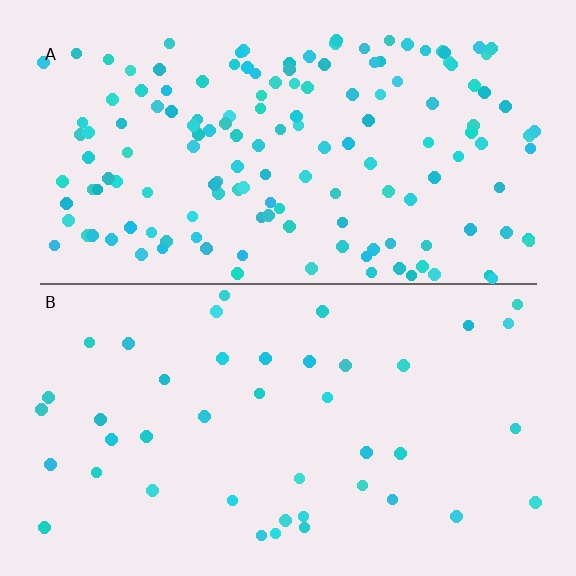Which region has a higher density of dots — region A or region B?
A (the top).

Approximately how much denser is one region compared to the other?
Approximately 3.5× — region A over region B.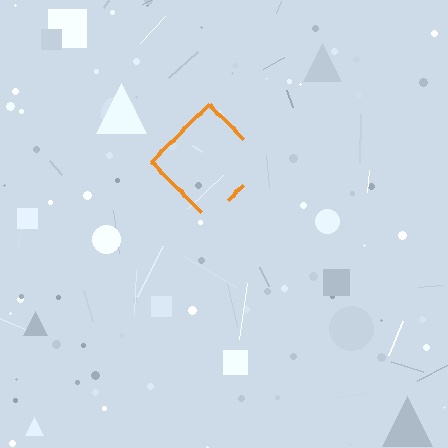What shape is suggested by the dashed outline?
The dashed outline suggests a diamond.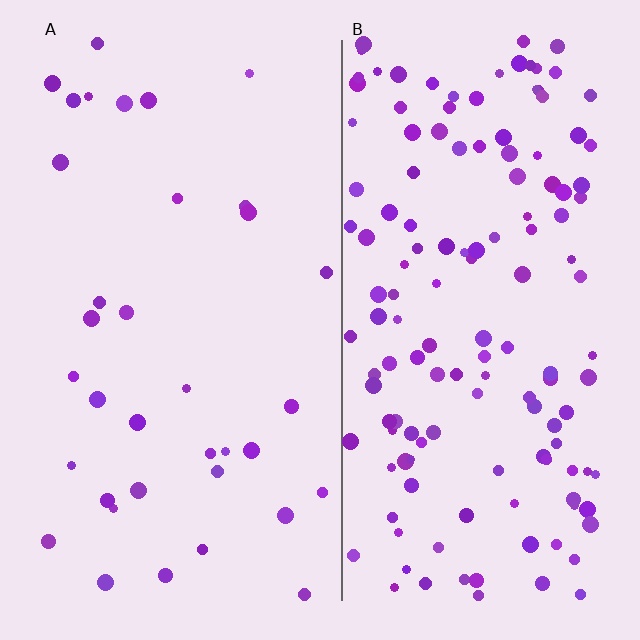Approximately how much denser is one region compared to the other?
Approximately 4.1× — region B over region A.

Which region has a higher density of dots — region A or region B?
B (the right).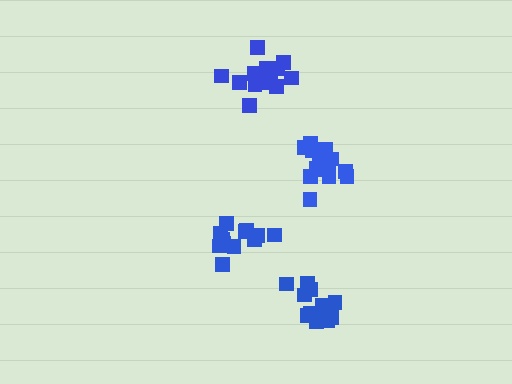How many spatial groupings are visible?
There are 4 spatial groupings.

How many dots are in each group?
Group 1: 16 dots, Group 2: 12 dots, Group 3: 12 dots, Group 4: 16 dots (56 total).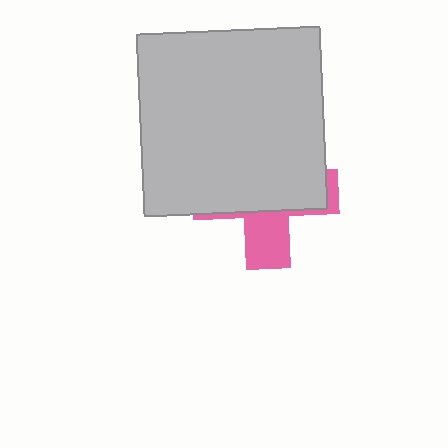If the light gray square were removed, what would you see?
You would see the complete pink cross.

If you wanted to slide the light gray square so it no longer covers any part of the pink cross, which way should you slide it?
Slide it up — that is the most direct way to separate the two shapes.